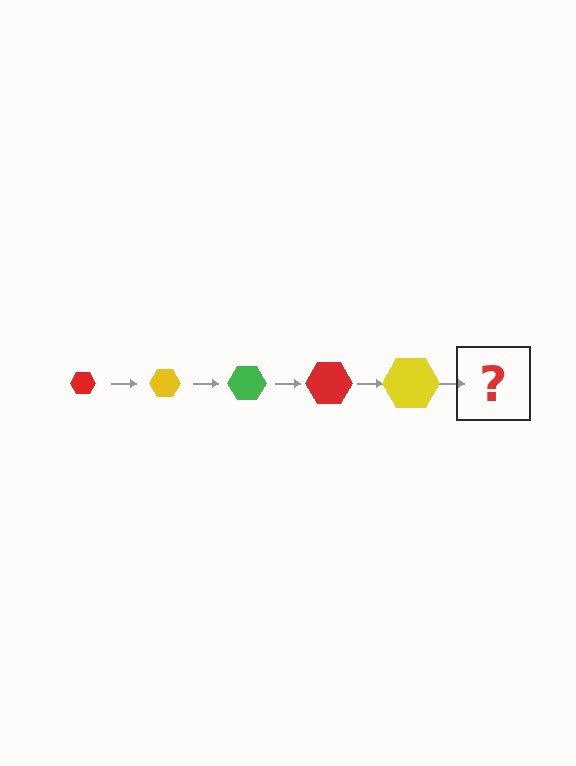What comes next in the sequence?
The next element should be a green hexagon, larger than the previous one.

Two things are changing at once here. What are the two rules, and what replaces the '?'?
The two rules are that the hexagon grows larger each step and the color cycles through red, yellow, and green. The '?' should be a green hexagon, larger than the previous one.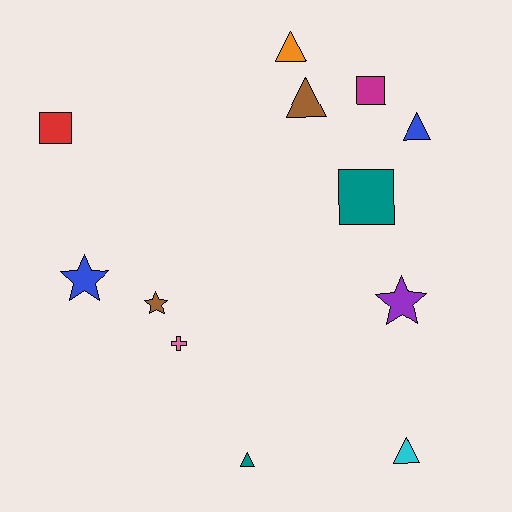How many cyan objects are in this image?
There is 1 cyan object.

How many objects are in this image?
There are 12 objects.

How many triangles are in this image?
There are 5 triangles.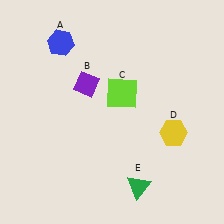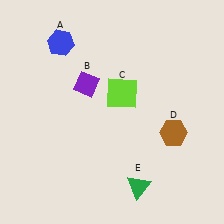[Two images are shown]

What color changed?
The hexagon (D) changed from yellow in Image 1 to brown in Image 2.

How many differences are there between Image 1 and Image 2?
There is 1 difference between the two images.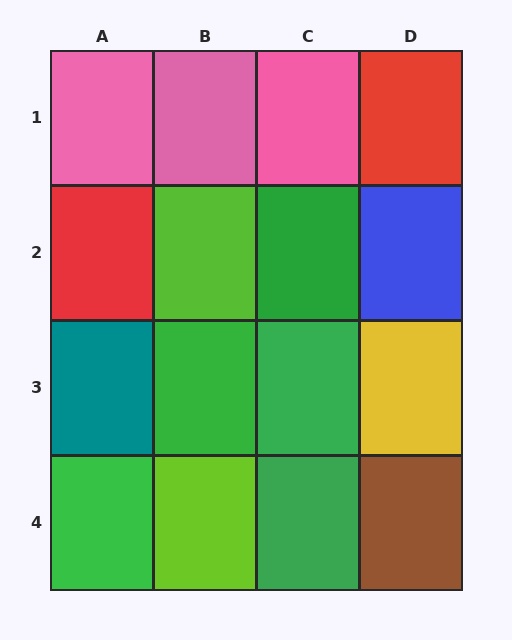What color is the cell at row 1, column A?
Pink.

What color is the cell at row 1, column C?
Pink.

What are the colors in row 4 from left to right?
Green, lime, green, brown.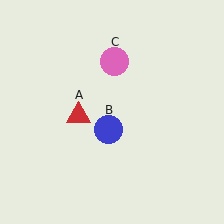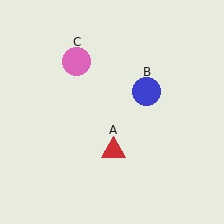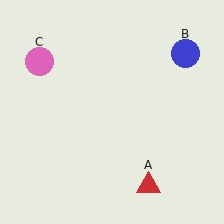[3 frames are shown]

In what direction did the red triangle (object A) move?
The red triangle (object A) moved down and to the right.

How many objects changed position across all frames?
3 objects changed position: red triangle (object A), blue circle (object B), pink circle (object C).